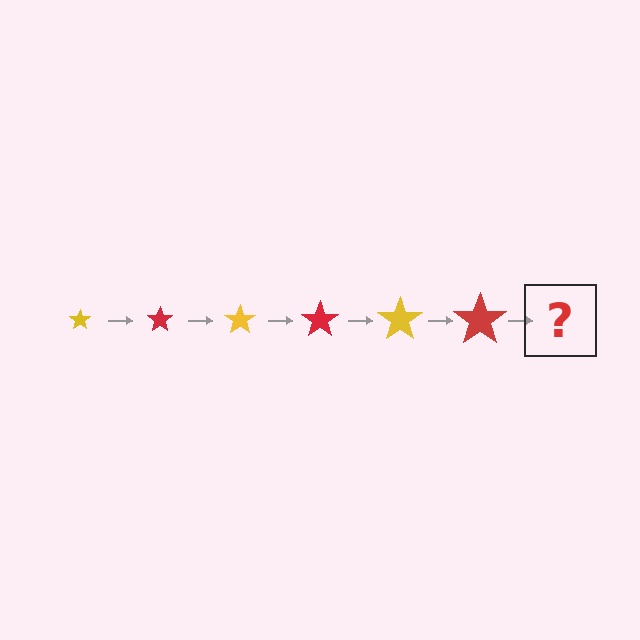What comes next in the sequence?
The next element should be a yellow star, larger than the previous one.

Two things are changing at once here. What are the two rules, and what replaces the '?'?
The two rules are that the star grows larger each step and the color cycles through yellow and red. The '?' should be a yellow star, larger than the previous one.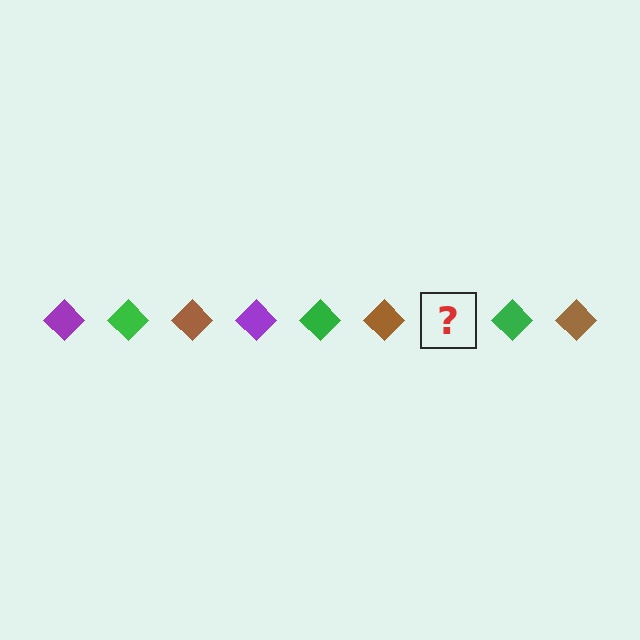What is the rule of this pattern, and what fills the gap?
The rule is that the pattern cycles through purple, green, brown diamonds. The gap should be filled with a purple diamond.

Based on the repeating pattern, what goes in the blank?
The blank should be a purple diamond.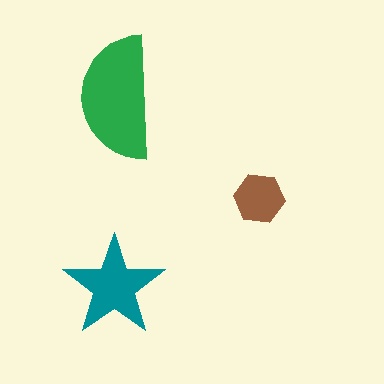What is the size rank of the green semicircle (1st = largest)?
1st.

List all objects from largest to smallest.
The green semicircle, the teal star, the brown hexagon.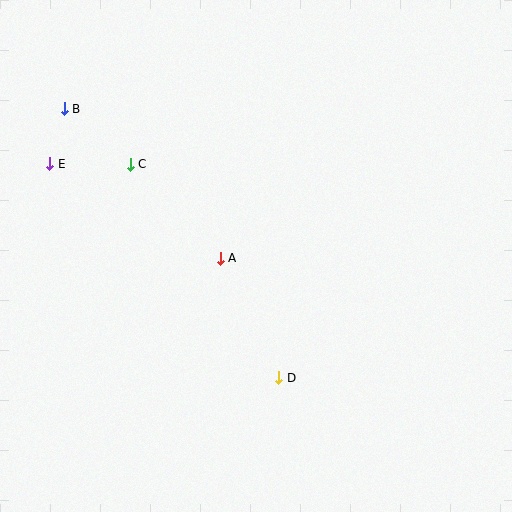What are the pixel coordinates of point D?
Point D is at (279, 378).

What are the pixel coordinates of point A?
Point A is at (220, 258).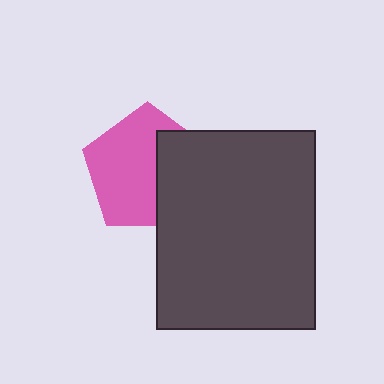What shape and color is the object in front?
The object in front is a dark gray rectangle.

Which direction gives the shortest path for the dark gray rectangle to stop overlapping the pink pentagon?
Moving right gives the shortest separation.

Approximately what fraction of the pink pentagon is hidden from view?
Roughly 38% of the pink pentagon is hidden behind the dark gray rectangle.